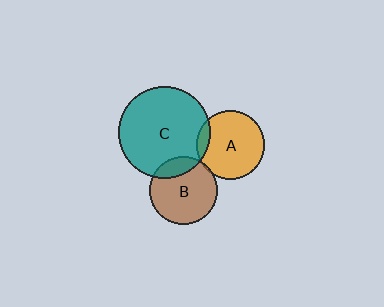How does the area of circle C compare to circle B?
Approximately 1.8 times.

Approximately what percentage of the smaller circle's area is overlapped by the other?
Approximately 5%.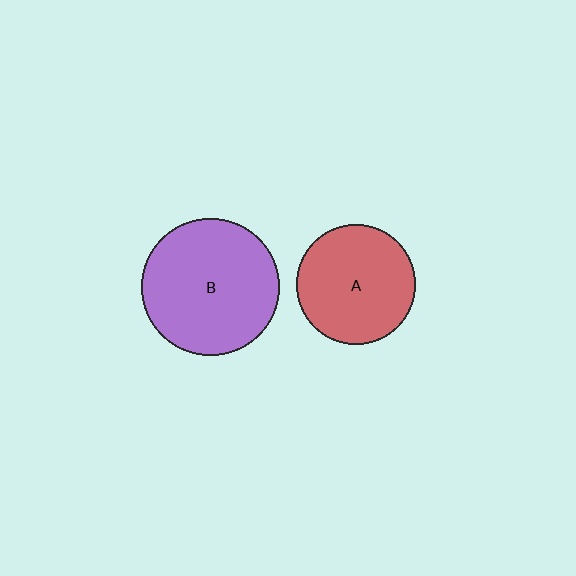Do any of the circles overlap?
No, none of the circles overlap.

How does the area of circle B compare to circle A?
Approximately 1.3 times.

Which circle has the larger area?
Circle B (purple).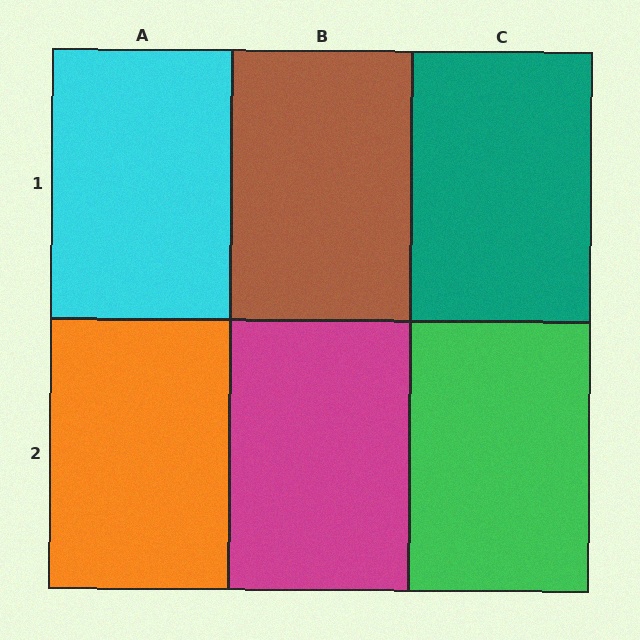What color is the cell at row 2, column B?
Magenta.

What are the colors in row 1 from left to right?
Cyan, brown, teal.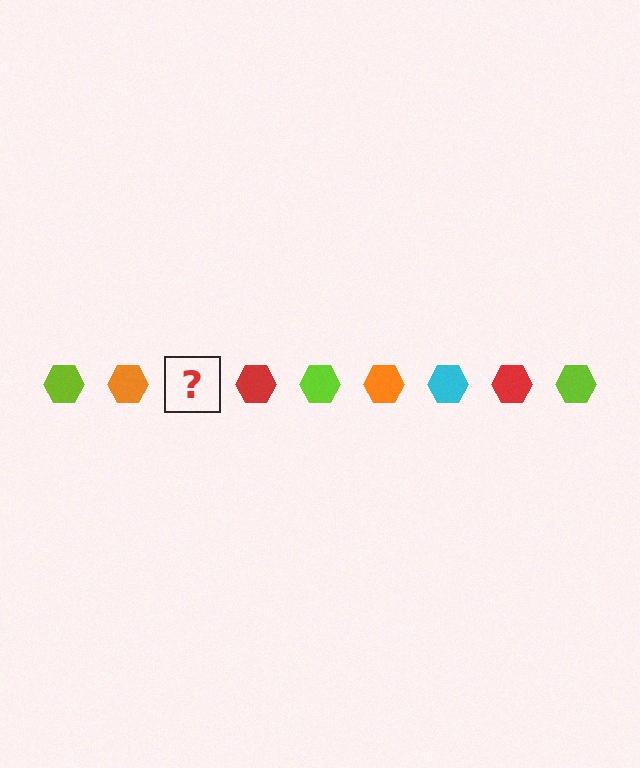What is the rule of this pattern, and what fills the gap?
The rule is that the pattern cycles through lime, orange, cyan, red hexagons. The gap should be filled with a cyan hexagon.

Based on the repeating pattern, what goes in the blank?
The blank should be a cyan hexagon.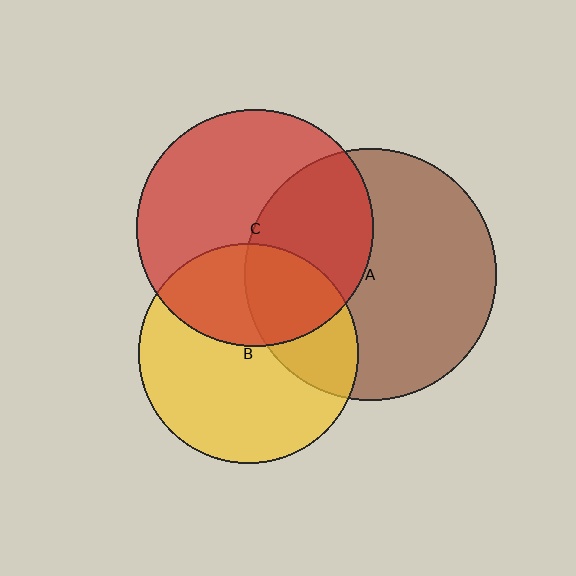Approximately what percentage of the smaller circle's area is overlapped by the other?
Approximately 30%.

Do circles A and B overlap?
Yes.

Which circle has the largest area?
Circle A (brown).